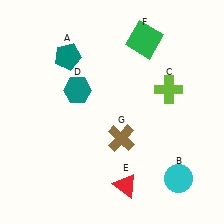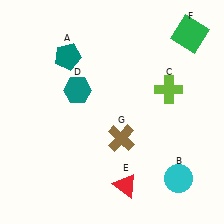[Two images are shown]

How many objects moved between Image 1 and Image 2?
1 object moved between the two images.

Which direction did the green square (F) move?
The green square (F) moved right.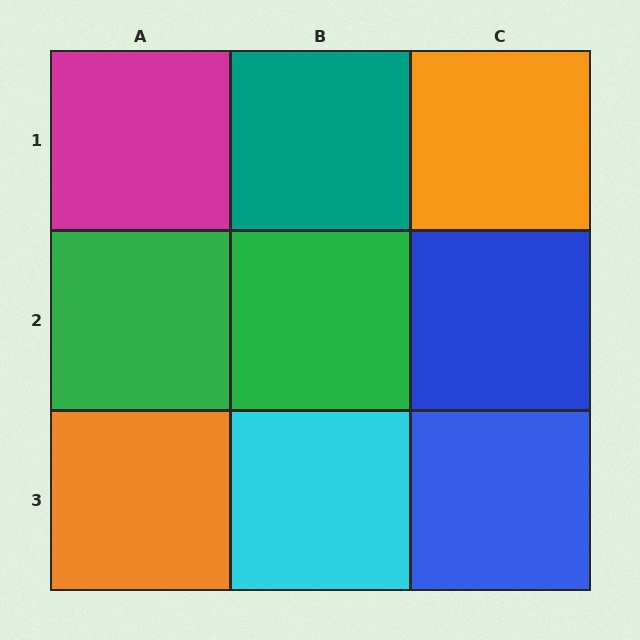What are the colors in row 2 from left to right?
Green, green, blue.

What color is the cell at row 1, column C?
Orange.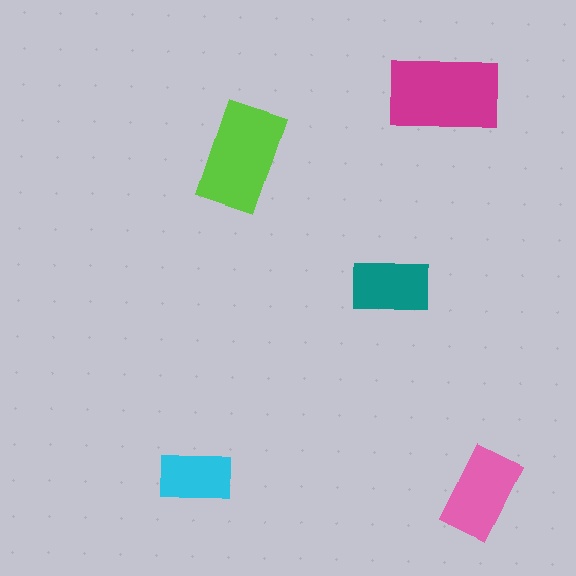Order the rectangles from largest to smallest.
the magenta one, the lime one, the pink one, the teal one, the cyan one.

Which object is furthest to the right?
The pink rectangle is rightmost.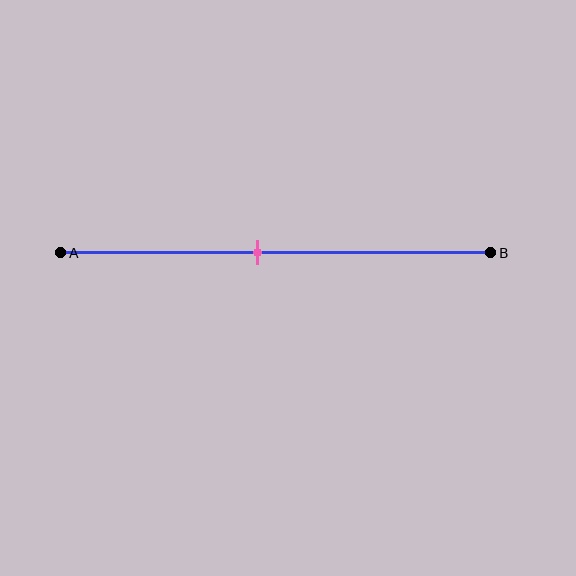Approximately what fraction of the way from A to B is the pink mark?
The pink mark is approximately 45% of the way from A to B.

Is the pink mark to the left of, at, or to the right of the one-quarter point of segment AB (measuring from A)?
The pink mark is to the right of the one-quarter point of segment AB.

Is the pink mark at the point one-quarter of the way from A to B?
No, the mark is at about 45% from A, not at the 25% one-quarter point.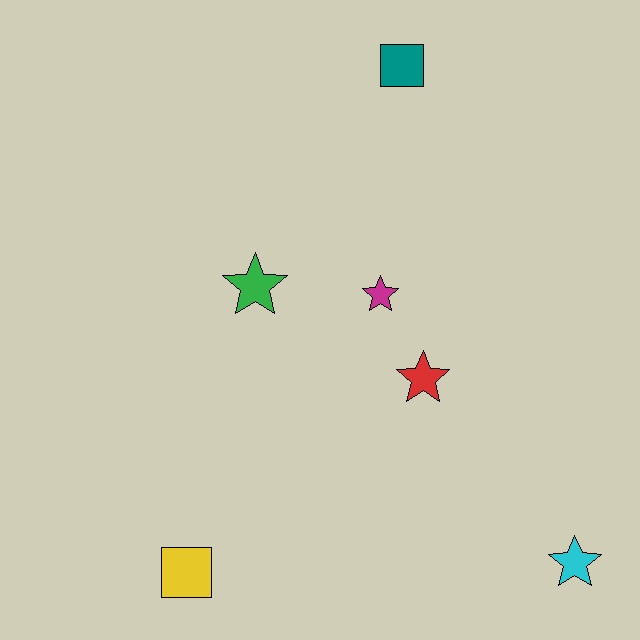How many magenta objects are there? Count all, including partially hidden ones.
There is 1 magenta object.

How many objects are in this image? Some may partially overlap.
There are 6 objects.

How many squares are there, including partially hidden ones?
There are 2 squares.